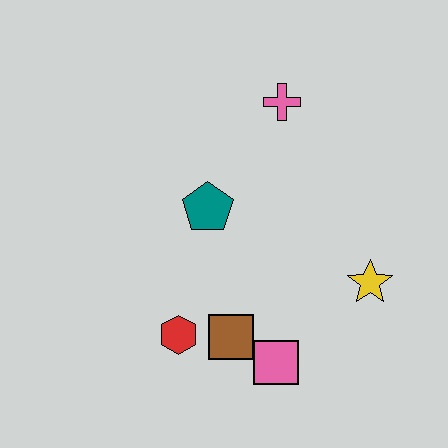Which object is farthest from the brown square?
The pink cross is farthest from the brown square.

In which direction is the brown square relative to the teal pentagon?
The brown square is below the teal pentagon.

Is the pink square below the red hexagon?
Yes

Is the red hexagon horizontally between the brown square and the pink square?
No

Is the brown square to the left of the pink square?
Yes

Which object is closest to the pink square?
The brown square is closest to the pink square.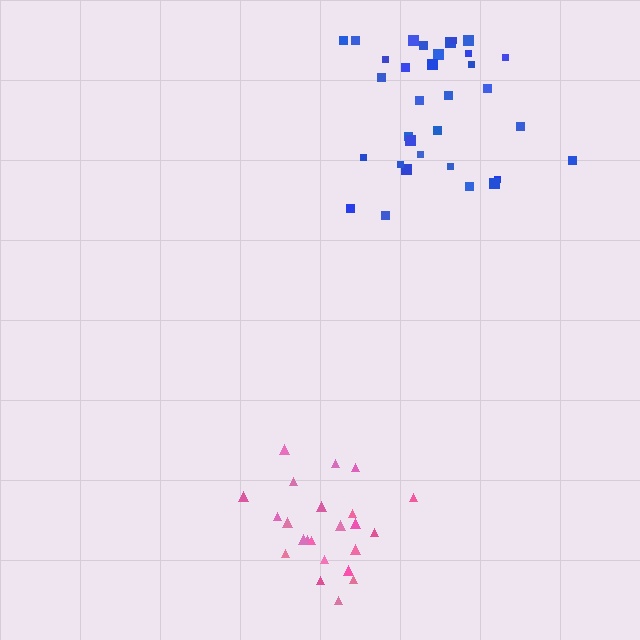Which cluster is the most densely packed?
Pink.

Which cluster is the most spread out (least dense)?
Blue.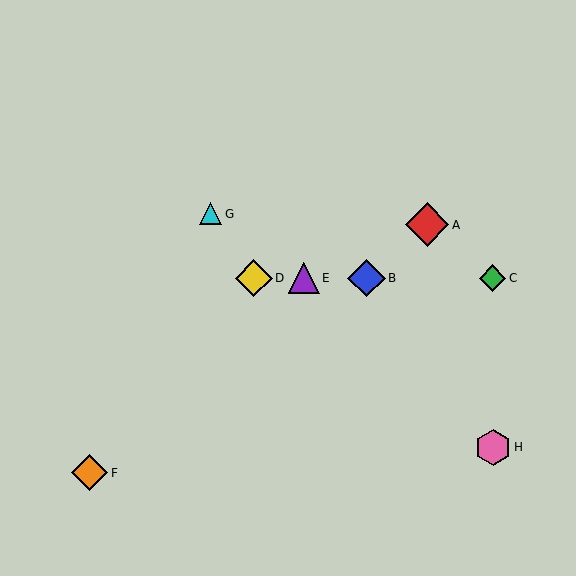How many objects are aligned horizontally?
4 objects (B, C, D, E) are aligned horizontally.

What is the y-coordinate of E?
Object E is at y≈278.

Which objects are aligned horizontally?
Objects B, C, D, E are aligned horizontally.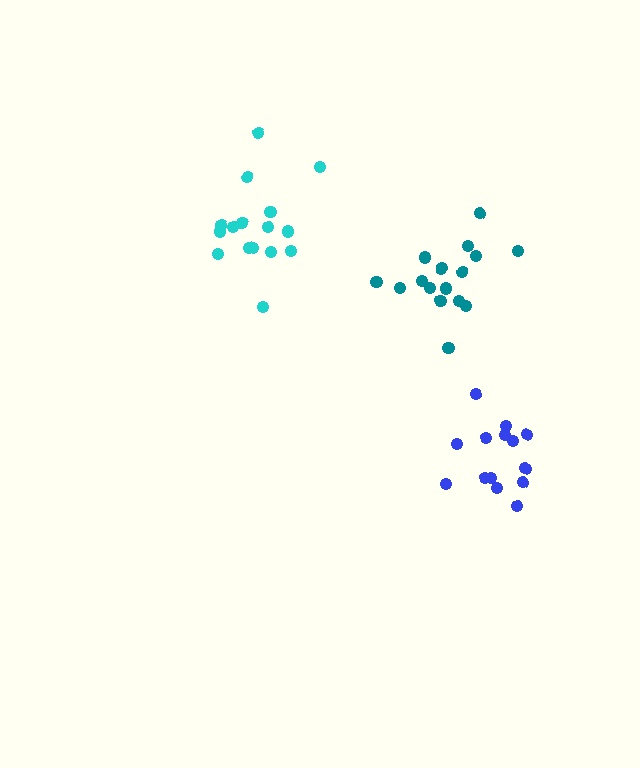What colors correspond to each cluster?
The clusters are colored: blue, cyan, teal.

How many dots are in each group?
Group 1: 14 dots, Group 2: 16 dots, Group 3: 16 dots (46 total).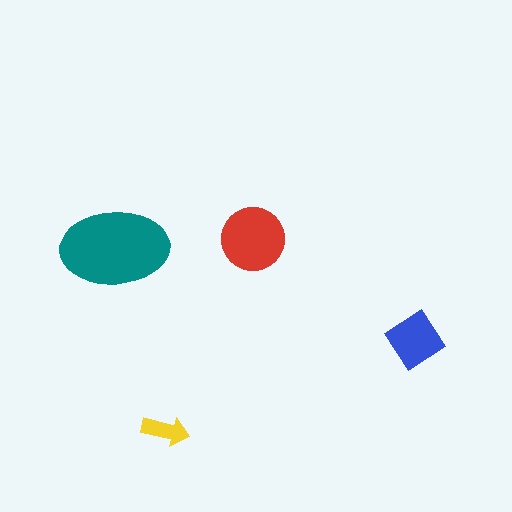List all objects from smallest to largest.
The yellow arrow, the blue diamond, the red circle, the teal ellipse.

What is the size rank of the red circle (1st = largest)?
2nd.